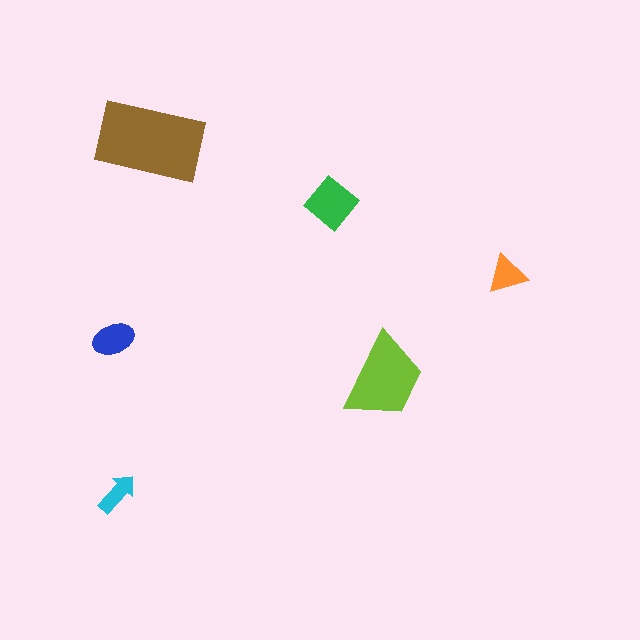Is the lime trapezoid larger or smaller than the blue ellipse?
Larger.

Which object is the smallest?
The cyan arrow.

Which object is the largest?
The brown rectangle.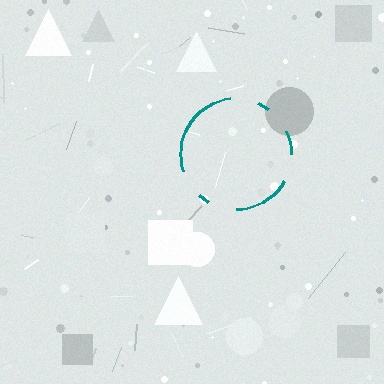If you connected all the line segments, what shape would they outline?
They would outline a circle.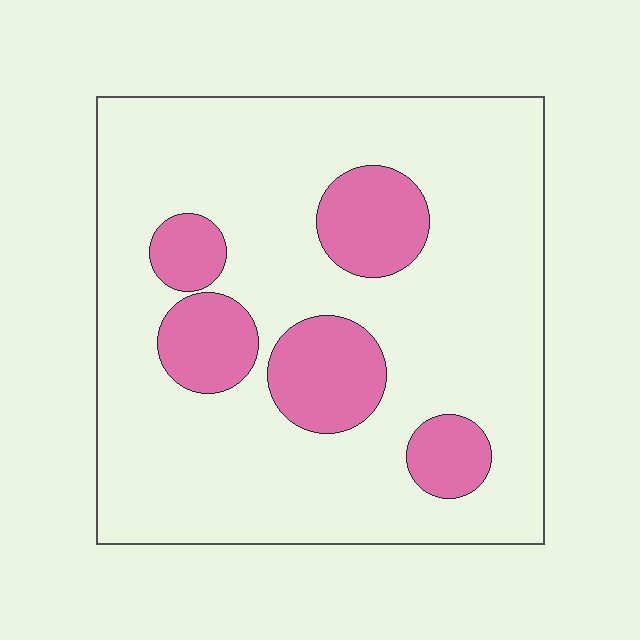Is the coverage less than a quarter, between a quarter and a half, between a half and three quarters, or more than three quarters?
Less than a quarter.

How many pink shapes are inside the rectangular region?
5.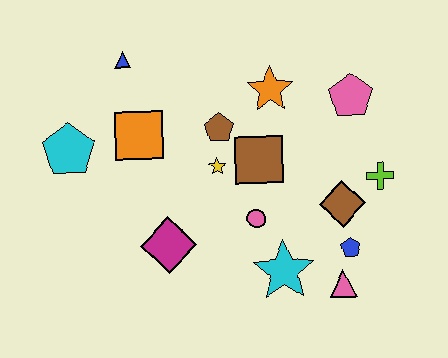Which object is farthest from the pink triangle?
The blue triangle is farthest from the pink triangle.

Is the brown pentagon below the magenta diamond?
No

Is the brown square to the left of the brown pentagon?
No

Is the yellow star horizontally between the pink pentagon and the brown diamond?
No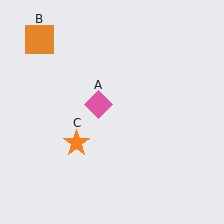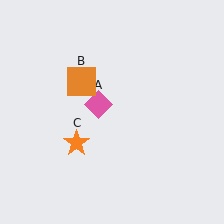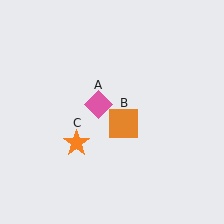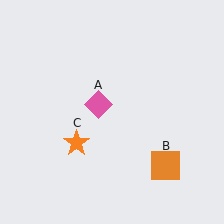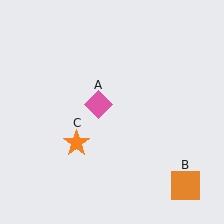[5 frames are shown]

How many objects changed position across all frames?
1 object changed position: orange square (object B).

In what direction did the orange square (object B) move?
The orange square (object B) moved down and to the right.